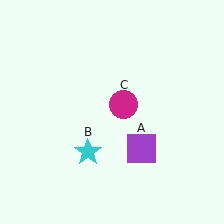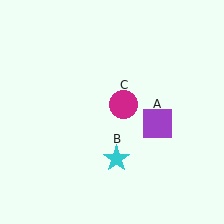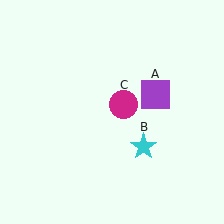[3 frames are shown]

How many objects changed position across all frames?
2 objects changed position: purple square (object A), cyan star (object B).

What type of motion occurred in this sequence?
The purple square (object A), cyan star (object B) rotated counterclockwise around the center of the scene.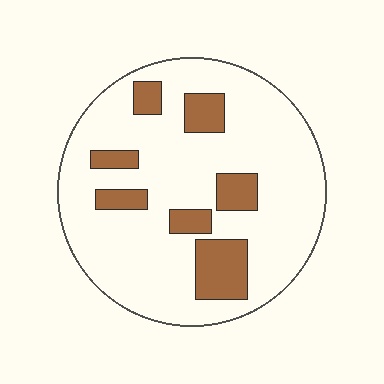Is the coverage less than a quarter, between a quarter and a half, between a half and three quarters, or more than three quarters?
Less than a quarter.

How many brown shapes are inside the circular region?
7.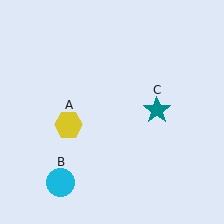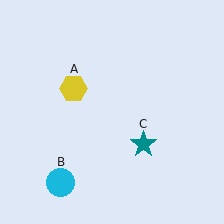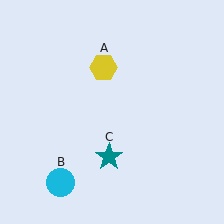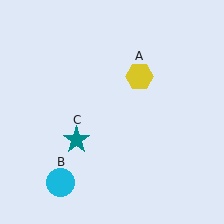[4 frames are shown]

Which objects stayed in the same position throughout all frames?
Cyan circle (object B) remained stationary.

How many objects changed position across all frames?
2 objects changed position: yellow hexagon (object A), teal star (object C).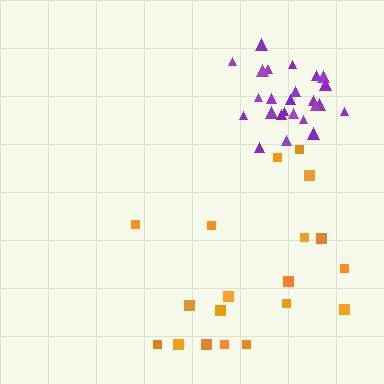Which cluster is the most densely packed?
Purple.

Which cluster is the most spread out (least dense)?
Orange.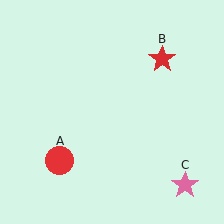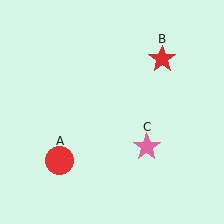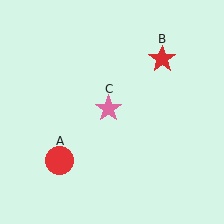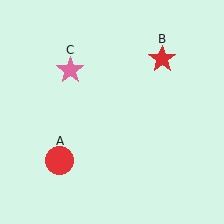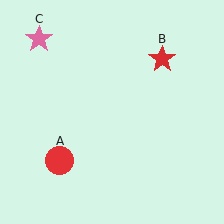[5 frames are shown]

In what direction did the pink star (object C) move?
The pink star (object C) moved up and to the left.